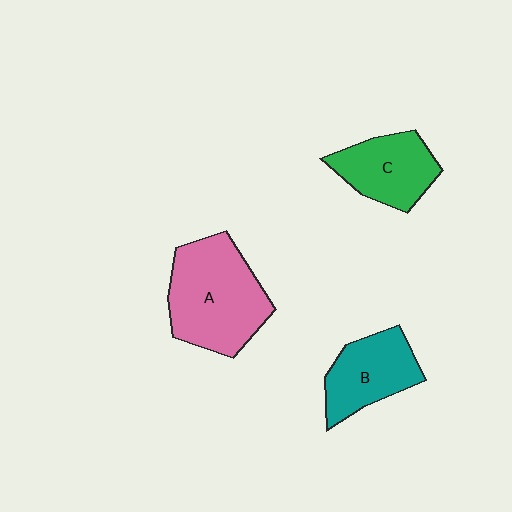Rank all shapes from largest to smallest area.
From largest to smallest: A (pink), B (teal), C (green).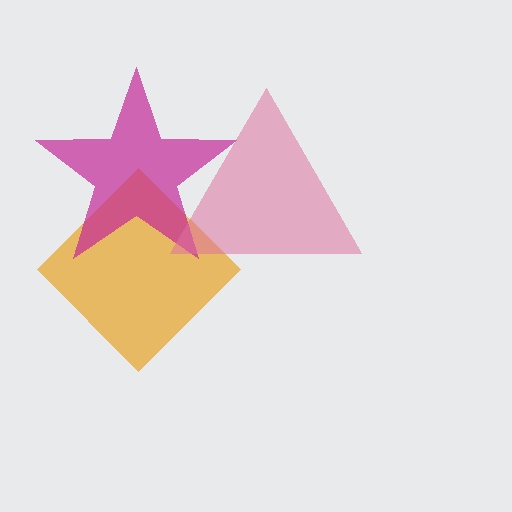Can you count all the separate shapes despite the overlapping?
Yes, there are 3 separate shapes.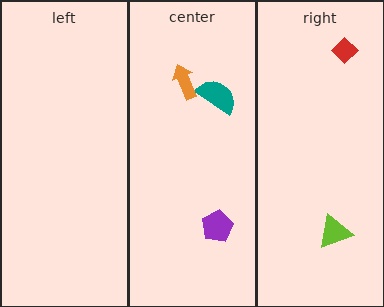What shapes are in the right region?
The red diamond, the lime triangle.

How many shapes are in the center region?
3.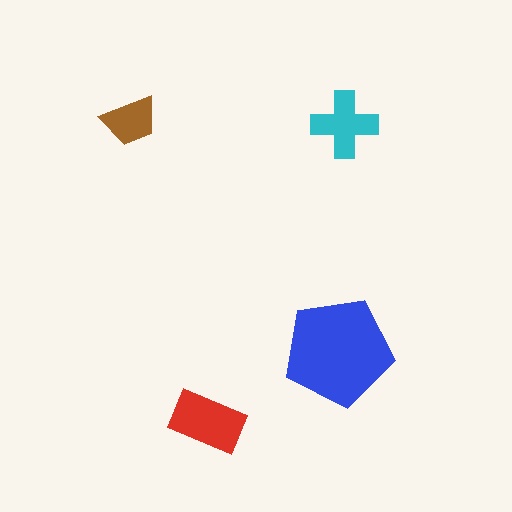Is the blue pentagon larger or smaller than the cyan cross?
Larger.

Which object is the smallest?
The brown trapezoid.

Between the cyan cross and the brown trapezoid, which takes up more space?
The cyan cross.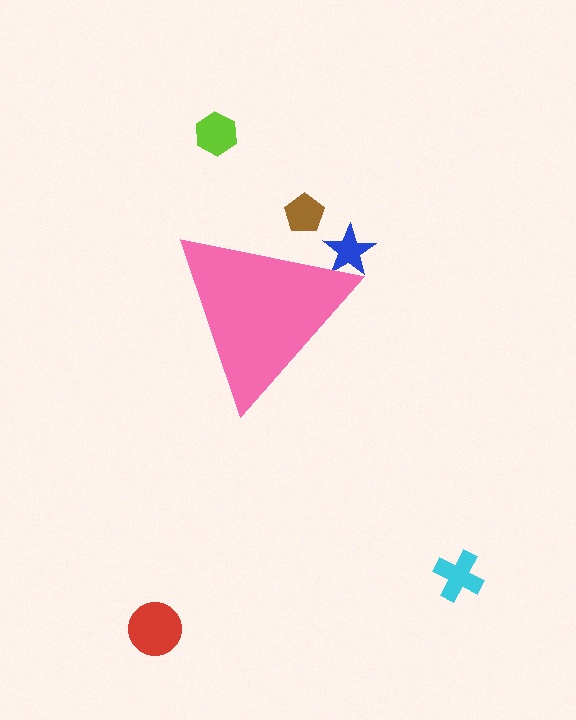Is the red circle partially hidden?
No, the red circle is fully visible.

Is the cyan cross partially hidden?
No, the cyan cross is fully visible.